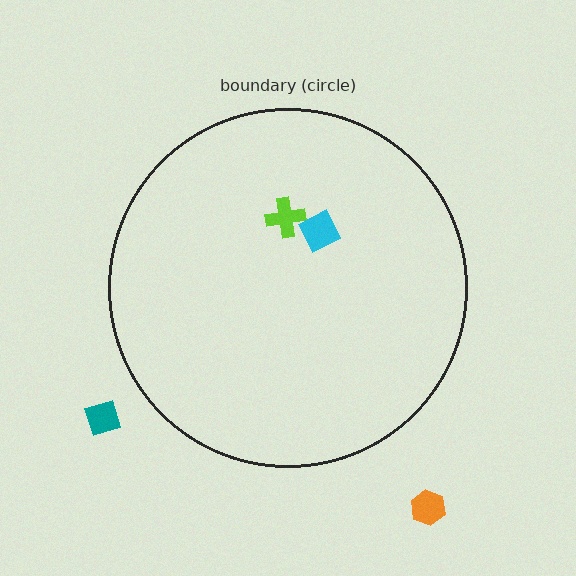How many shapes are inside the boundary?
2 inside, 2 outside.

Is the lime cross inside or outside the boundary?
Inside.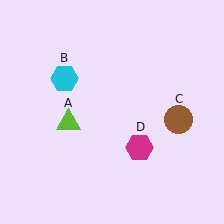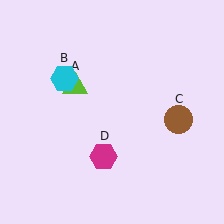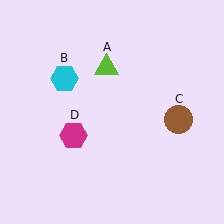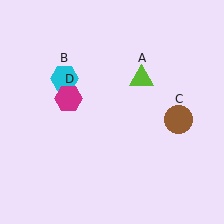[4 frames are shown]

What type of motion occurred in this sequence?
The lime triangle (object A), magenta hexagon (object D) rotated clockwise around the center of the scene.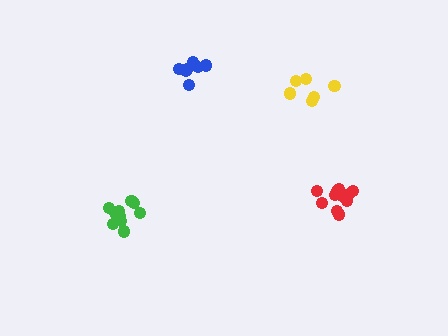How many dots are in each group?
Group 1: 7 dots, Group 2: 10 dots, Group 3: 6 dots, Group 4: 11 dots (34 total).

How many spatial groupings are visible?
There are 4 spatial groupings.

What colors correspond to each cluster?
The clusters are colored: blue, green, yellow, red.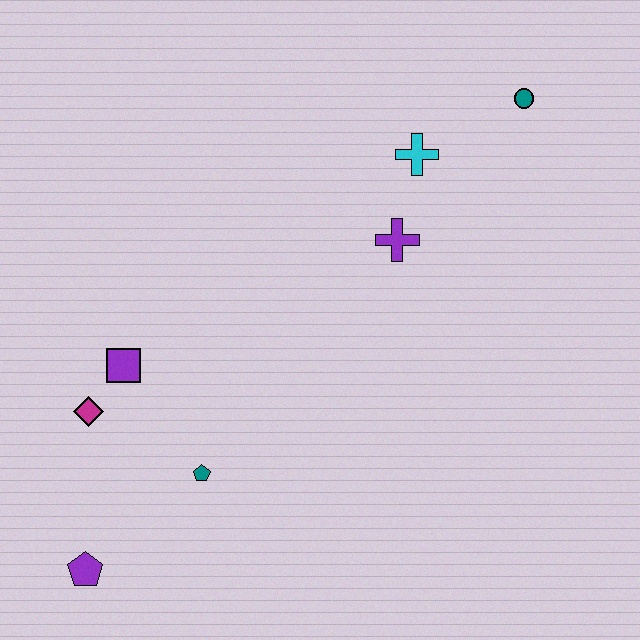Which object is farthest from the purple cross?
The purple pentagon is farthest from the purple cross.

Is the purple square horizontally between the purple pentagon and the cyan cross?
Yes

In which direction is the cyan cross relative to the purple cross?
The cyan cross is above the purple cross.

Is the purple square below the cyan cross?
Yes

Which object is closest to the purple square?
The magenta diamond is closest to the purple square.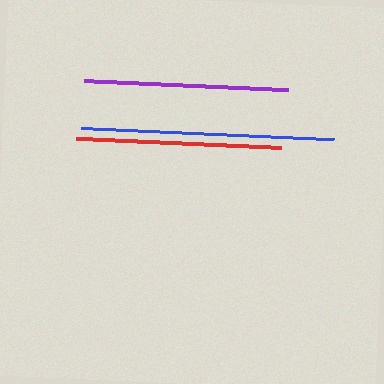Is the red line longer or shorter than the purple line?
The red line is longer than the purple line.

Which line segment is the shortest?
The purple line is the shortest at approximately 204 pixels.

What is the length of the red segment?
The red segment is approximately 204 pixels long.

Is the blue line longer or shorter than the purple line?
The blue line is longer than the purple line.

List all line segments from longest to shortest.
From longest to shortest: blue, red, purple.